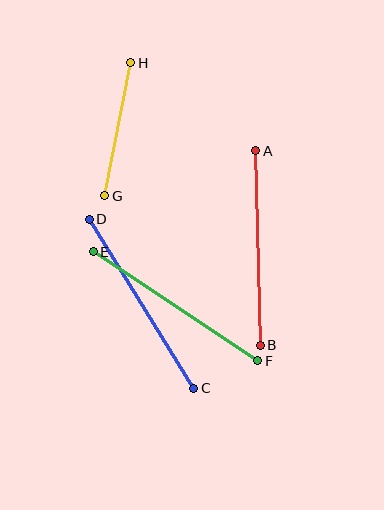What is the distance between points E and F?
The distance is approximately 197 pixels.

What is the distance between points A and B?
The distance is approximately 194 pixels.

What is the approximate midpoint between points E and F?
The midpoint is at approximately (175, 306) pixels.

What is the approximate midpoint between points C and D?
The midpoint is at approximately (142, 304) pixels.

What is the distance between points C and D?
The distance is approximately 199 pixels.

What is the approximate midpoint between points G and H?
The midpoint is at approximately (118, 129) pixels.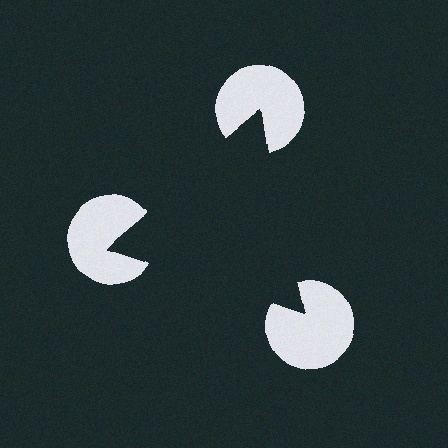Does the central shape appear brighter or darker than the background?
It typically appears slightly darker than the background, even though no actual brightness change is drawn.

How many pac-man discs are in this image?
There are 3 — one at each vertex of the illusory triangle.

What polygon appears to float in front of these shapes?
An illusory triangle — its edges are inferred from the aligned wedge cuts in the pac-man discs, not physically drawn.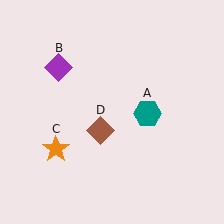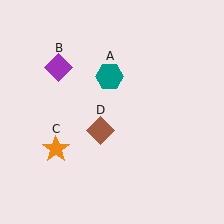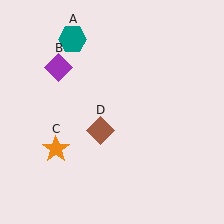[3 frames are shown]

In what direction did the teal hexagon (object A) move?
The teal hexagon (object A) moved up and to the left.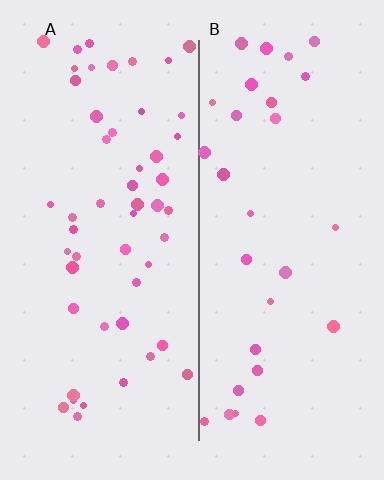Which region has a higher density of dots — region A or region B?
A (the left).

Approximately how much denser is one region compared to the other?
Approximately 1.7× — region A over region B.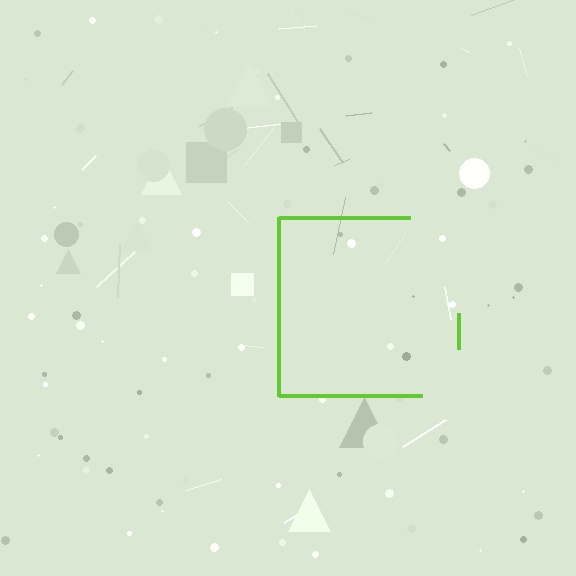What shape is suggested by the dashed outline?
The dashed outline suggests a square.